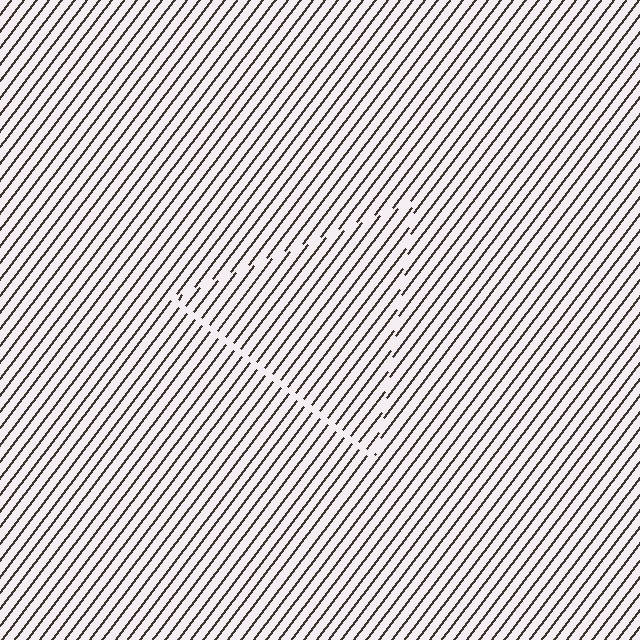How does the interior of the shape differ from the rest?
The interior of the shape contains the same grating, shifted by half a period — the contour is defined by the phase discontinuity where line-ends from the inner and outer gratings abut.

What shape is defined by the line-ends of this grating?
An illusory triangle. The interior of the shape contains the same grating, shifted by half a period — the contour is defined by the phase discontinuity where line-ends from the inner and outer gratings abut.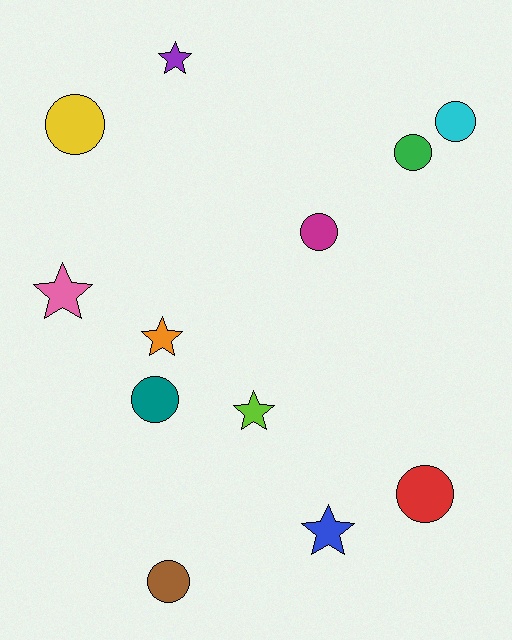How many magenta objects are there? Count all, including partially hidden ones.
There is 1 magenta object.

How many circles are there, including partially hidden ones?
There are 7 circles.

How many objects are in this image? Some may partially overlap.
There are 12 objects.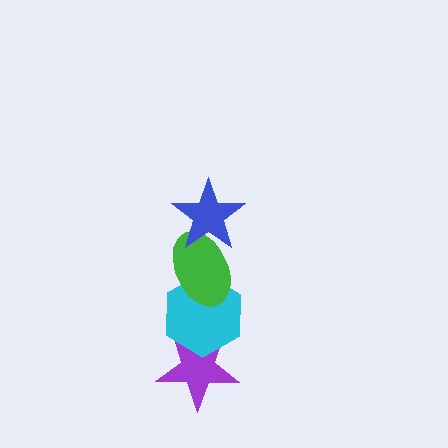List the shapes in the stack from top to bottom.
From top to bottom: the blue star, the green ellipse, the cyan hexagon, the purple star.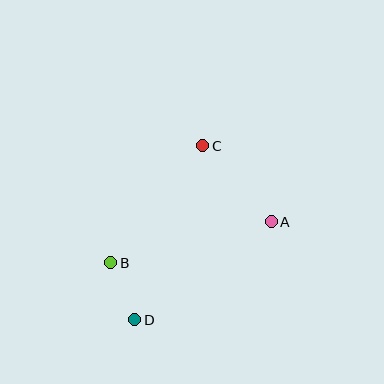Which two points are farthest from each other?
Points C and D are farthest from each other.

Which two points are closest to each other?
Points B and D are closest to each other.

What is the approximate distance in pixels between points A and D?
The distance between A and D is approximately 168 pixels.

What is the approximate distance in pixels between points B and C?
The distance between B and C is approximately 149 pixels.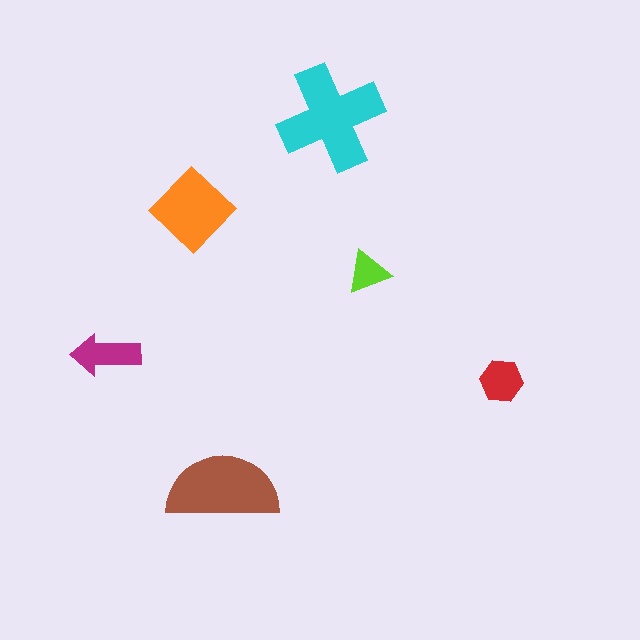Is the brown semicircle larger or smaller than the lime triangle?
Larger.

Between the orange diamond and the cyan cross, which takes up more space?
The cyan cross.